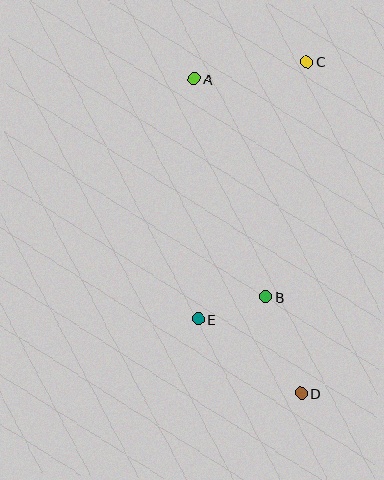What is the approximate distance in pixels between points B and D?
The distance between B and D is approximately 103 pixels.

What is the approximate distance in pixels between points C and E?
The distance between C and E is approximately 279 pixels.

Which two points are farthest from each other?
Points A and D are farthest from each other.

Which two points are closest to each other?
Points B and E are closest to each other.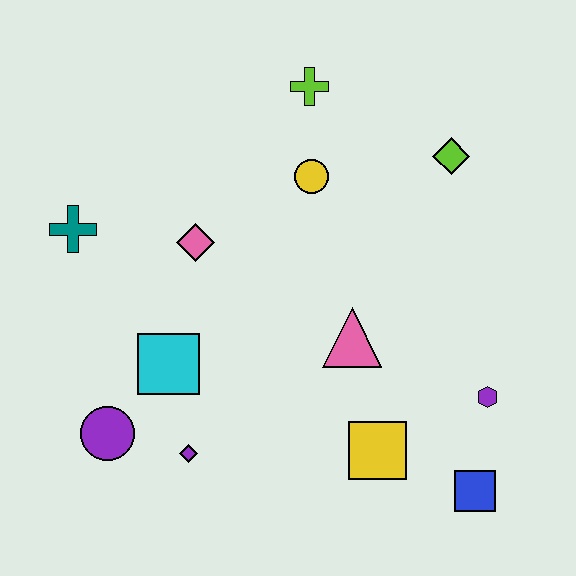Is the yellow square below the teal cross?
Yes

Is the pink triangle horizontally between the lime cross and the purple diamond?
No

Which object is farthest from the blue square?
The teal cross is farthest from the blue square.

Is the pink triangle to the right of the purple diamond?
Yes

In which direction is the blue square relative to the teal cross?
The blue square is to the right of the teal cross.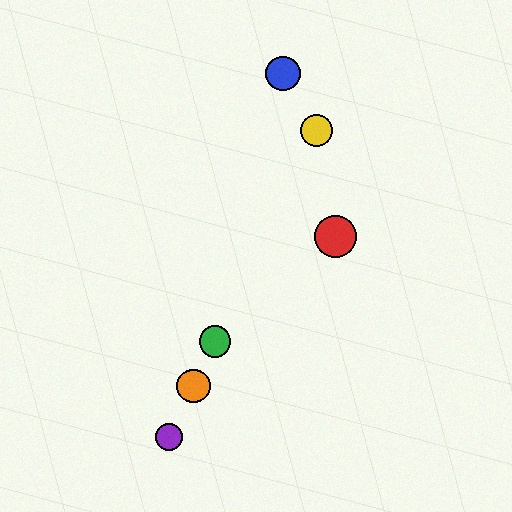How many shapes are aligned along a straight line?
4 shapes (the green circle, the yellow circle, the purple circle, the orange circle) are aligned along a straight line.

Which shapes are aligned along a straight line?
The green circle, the yellow circle, the purple circle, the orange circle are aligned along a straight line.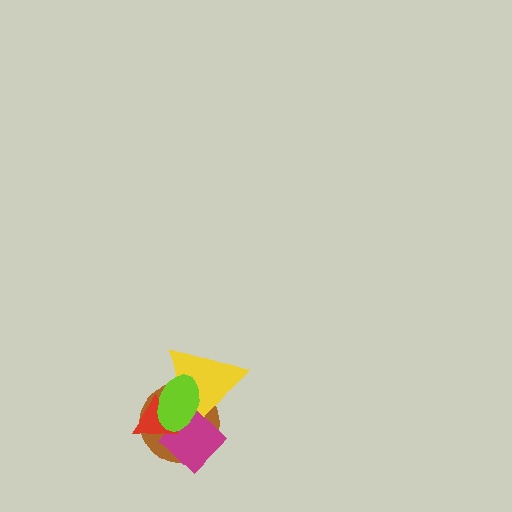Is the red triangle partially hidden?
Yes, it is partially covered by another shape.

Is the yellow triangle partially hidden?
Yes, it is partially covered by another shape.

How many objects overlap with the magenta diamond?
4 objects overlap with the magenta diamond.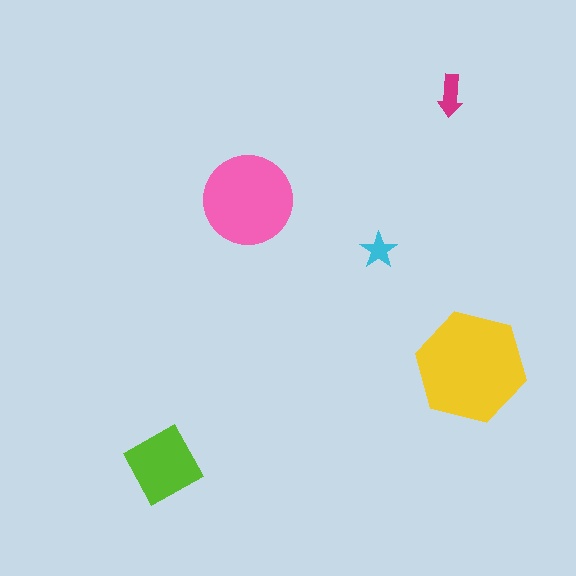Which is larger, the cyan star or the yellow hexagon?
The yellow hexagon.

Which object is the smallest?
The cyan star.